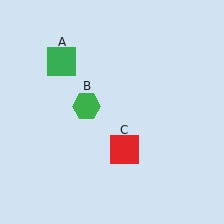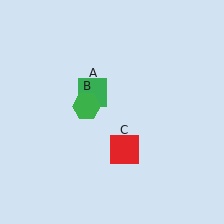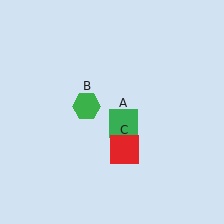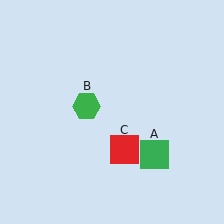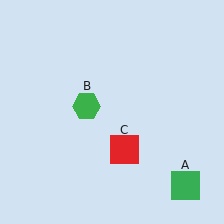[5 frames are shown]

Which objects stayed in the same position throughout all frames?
Green hexagon (object B) and red square (object C) remained stationary.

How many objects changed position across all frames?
1 object changed position: green square (object A).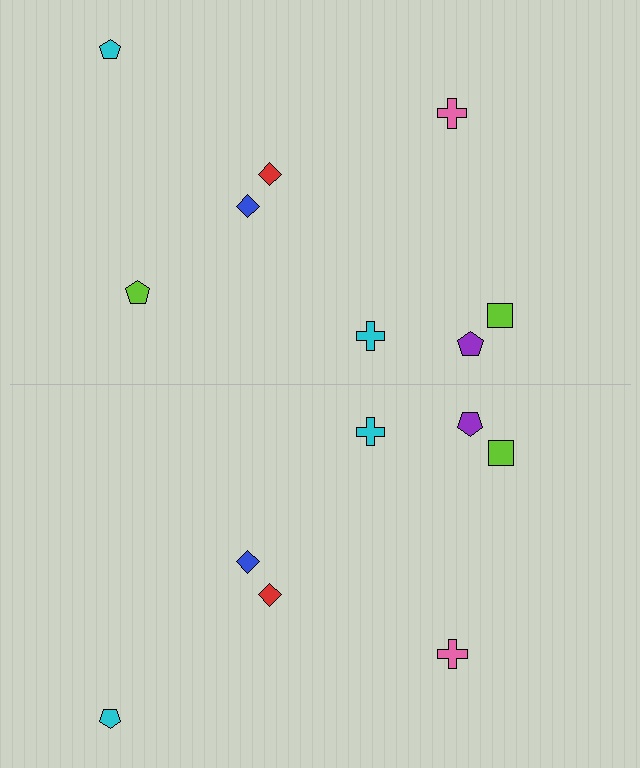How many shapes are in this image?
There are 15 shapes in this image.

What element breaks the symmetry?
A lime pentagon is missing from the bottom side.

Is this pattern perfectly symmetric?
No, the pattern is not perfectly symmetric. A lime pentagon is missing from the bottom side.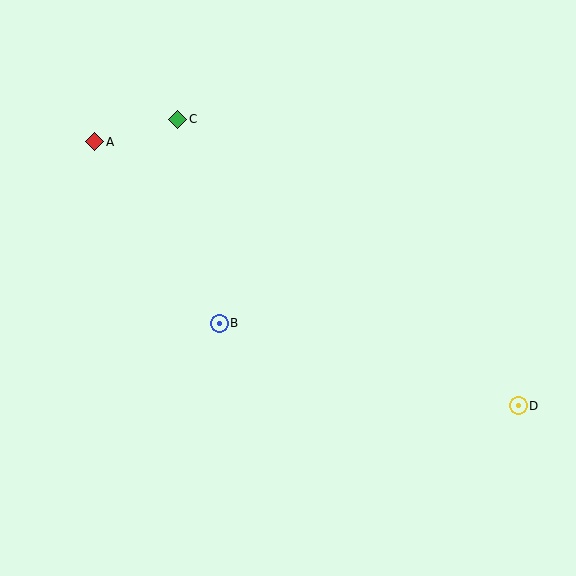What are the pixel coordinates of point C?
Point C is at (178, 119).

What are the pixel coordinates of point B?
Point B is at (219, 323).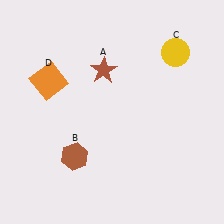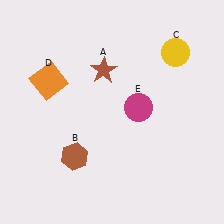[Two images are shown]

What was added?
A magenta circle (E) was added in Image 2.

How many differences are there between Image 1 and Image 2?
There is 1 difference between the two images.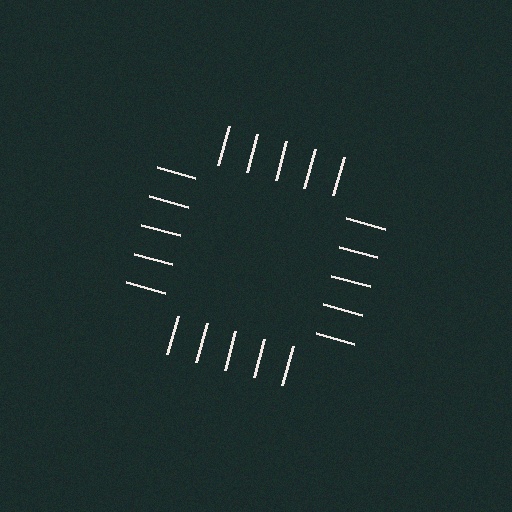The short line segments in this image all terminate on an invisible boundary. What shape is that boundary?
An illusory square — the line segments terminate on its edges but no continuous stroke is drawn.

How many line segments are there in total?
20 — 5 along each of the 4 edges.